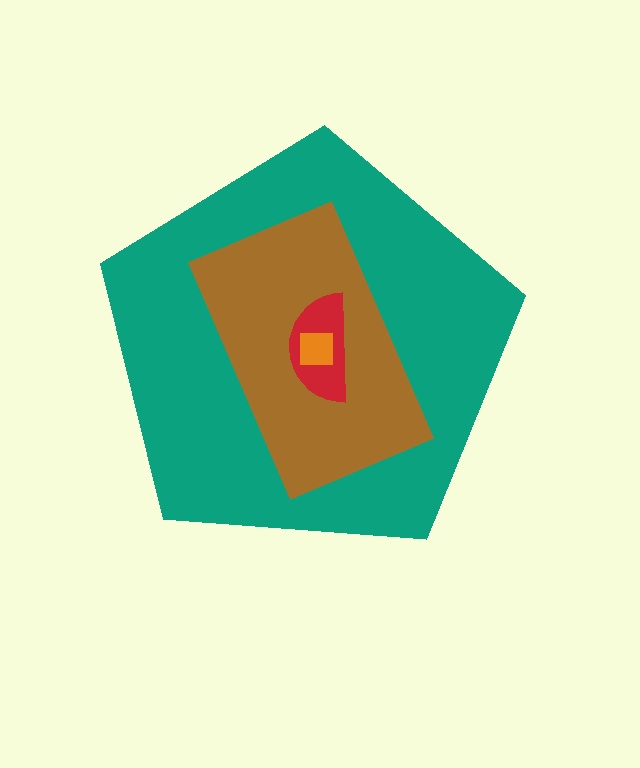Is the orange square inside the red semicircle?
Yes.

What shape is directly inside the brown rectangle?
The red semicircle.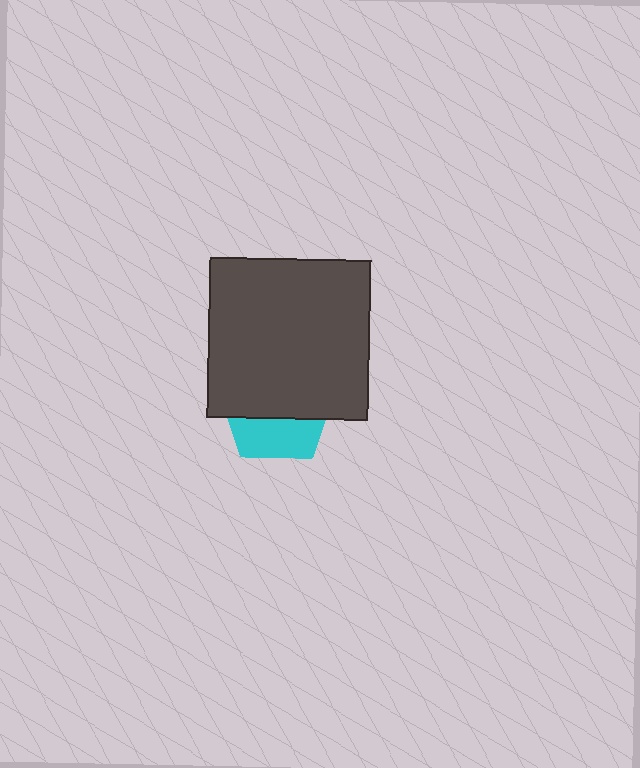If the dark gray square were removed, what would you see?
You would see the complete cyan pentagon.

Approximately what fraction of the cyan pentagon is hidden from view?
Roughly 63% of the cyan pentagon is hidden behind the dark gray square.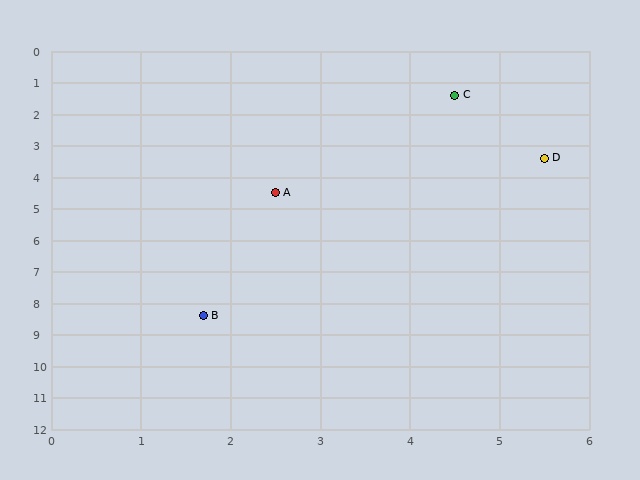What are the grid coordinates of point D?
Point D is at approximately (5.5, 3.4).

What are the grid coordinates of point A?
Point A is at approximately (2.5, 4.5).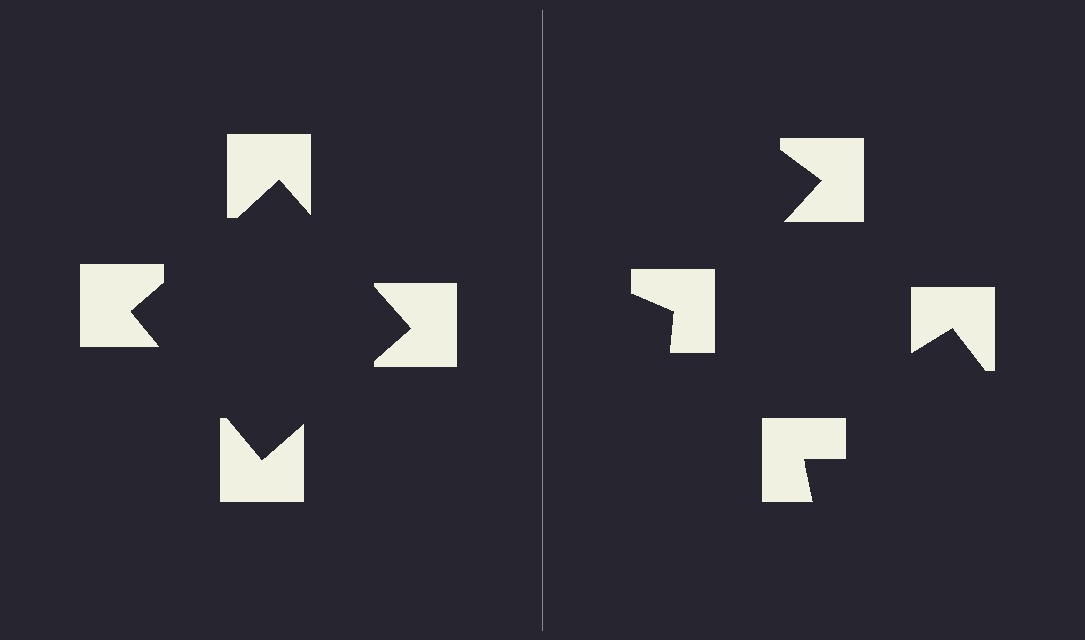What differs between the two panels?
The notched squares are positioned identically on both sides; only the wedge orientations differ. On the left they align to a square; on the right they are misaligned.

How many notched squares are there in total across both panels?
8 — 4 on each side.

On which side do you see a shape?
An illusory square appears on the left side. On the right side the wedge cuts are rotated, so no coherent shape forms.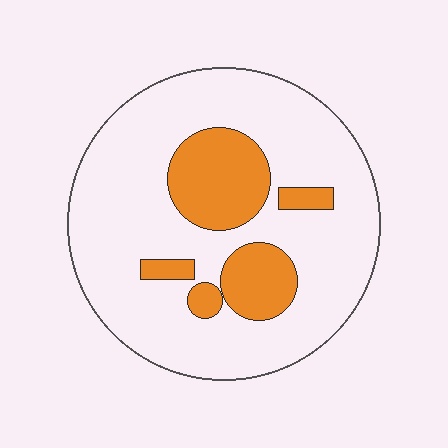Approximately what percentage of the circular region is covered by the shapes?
Approximately 20%.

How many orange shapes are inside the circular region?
5.